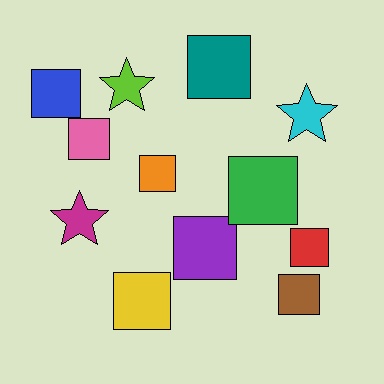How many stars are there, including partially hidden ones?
There are 3 stars.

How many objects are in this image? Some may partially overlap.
There are 12 objects.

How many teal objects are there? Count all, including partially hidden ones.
There is 1 teal object.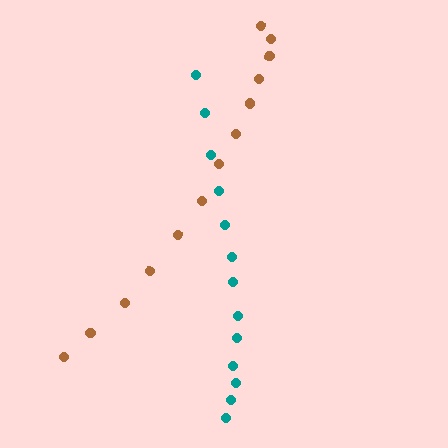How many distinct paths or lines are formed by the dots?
There are 2 distinct paths.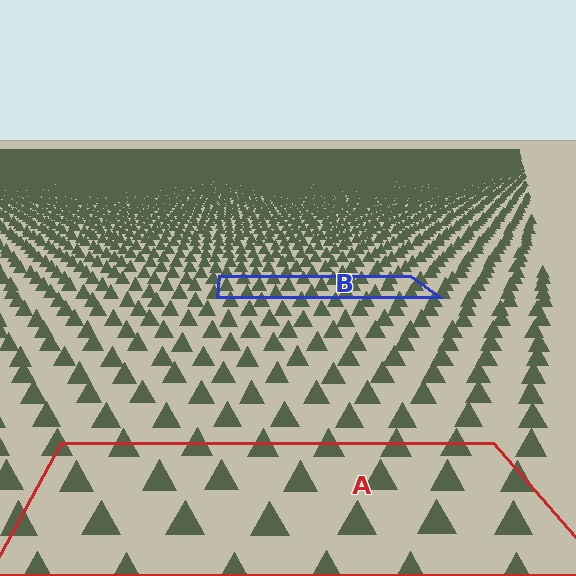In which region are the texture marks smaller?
The texture marks are smaller in region B, because it is farther away.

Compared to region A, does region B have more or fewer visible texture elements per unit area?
Region B has more texture elements per unit area — they are packed more densely because it is farther away.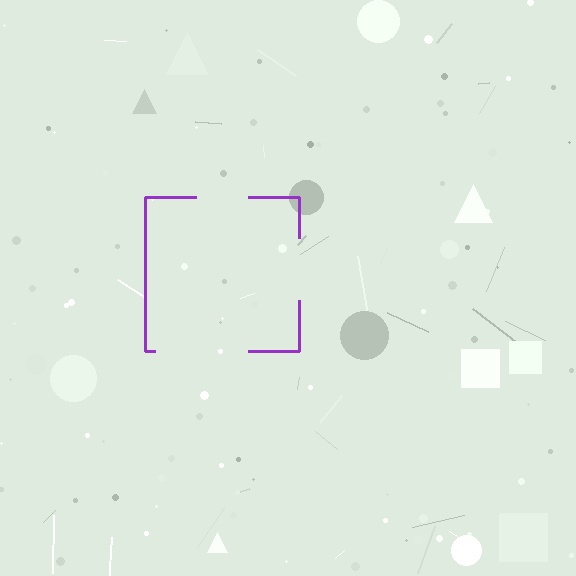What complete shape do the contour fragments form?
The contour fragments form a square.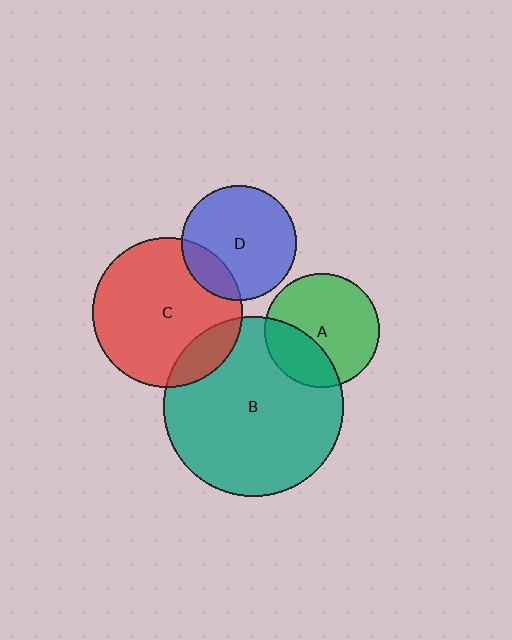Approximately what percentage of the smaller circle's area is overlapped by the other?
Approximately 30%.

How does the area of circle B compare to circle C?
Approximately 1.4 times.